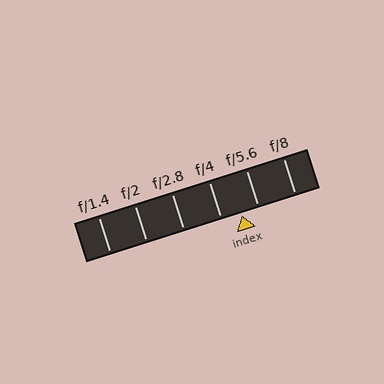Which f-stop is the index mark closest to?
The index mark is closest to f/5.6.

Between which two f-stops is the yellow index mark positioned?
The index mark is between f/4 and f/5.6.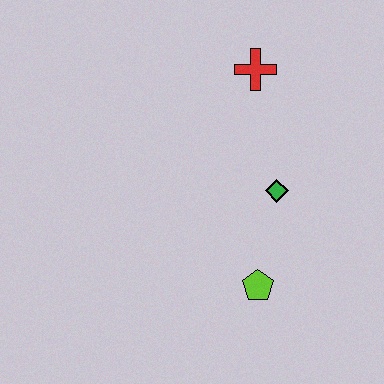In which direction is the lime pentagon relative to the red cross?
The lime pentagon is below the red cross.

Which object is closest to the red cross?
The green diamond is closest to the red cross.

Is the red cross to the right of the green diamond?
No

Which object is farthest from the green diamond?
The red cross is farthest from the green diamond.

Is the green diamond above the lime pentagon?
Yes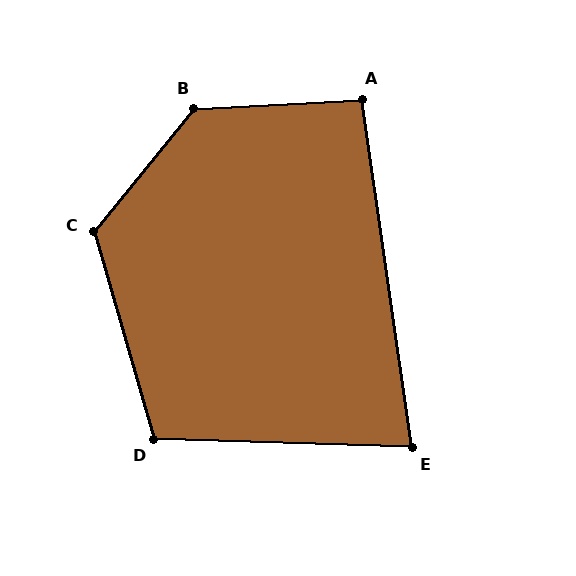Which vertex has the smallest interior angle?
E, at approximately 80 degrees.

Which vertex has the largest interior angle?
B, at approximately 132 degrees.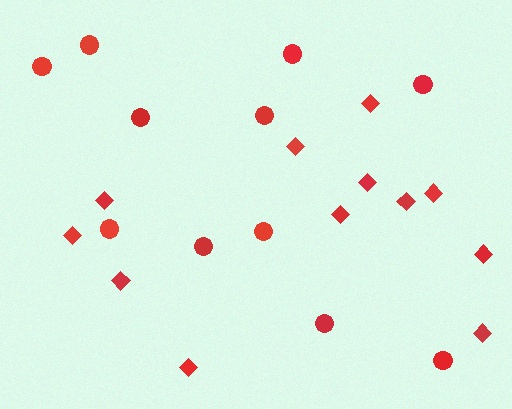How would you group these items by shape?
There are 2 groups: one group of circles (11) and one group of diamonds (12).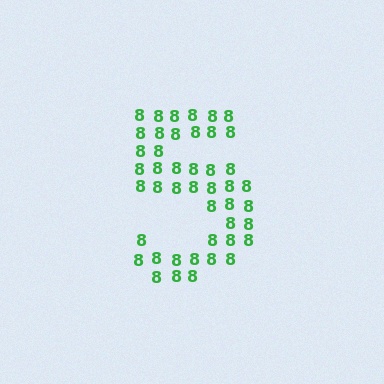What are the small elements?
The small elements are digit 8's.